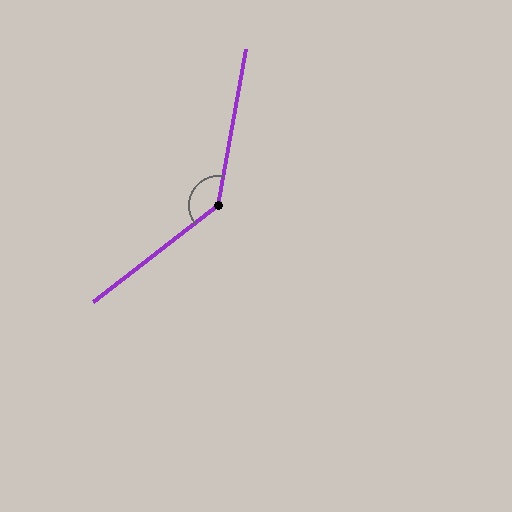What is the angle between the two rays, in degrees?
Approximately 138 degrees.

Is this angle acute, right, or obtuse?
It is obtuse.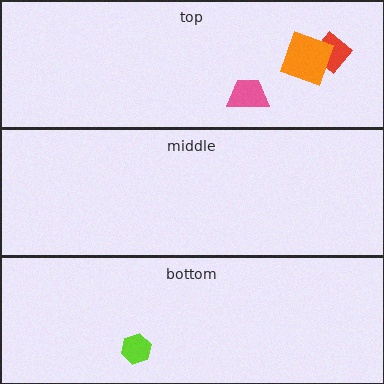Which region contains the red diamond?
The top region.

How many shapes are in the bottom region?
1.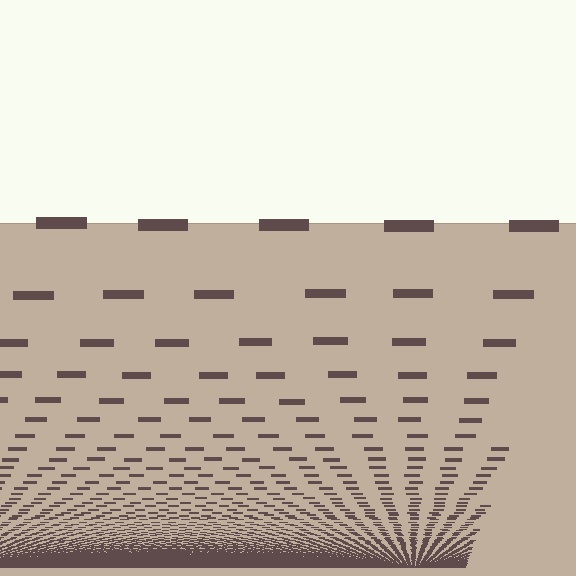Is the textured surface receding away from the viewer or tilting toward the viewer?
The surface appears to tilt toward the viewer. Texture elements get larger and sparser toward the top.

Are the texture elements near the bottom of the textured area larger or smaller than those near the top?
Smaller. The gradient is inverted — elements near the bottom are smaller and denser.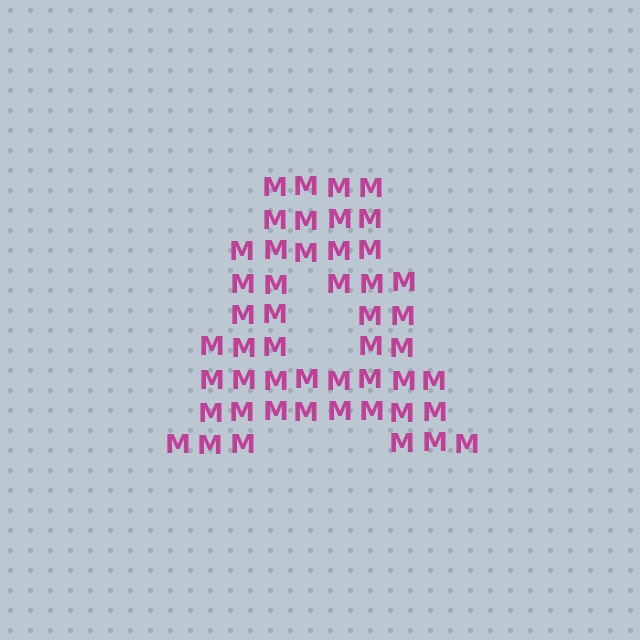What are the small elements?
The small elements are letter M's.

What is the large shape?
The large shape is the letter A.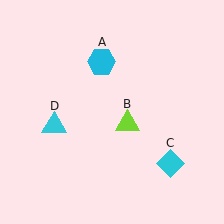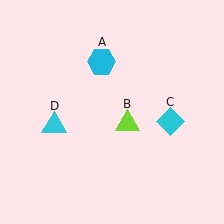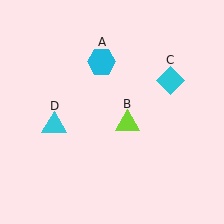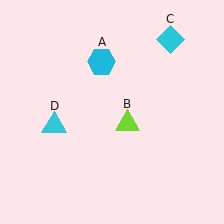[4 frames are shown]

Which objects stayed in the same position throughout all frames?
Cyan hexagon (object A) and lime triangle (object B) and cyan triangle (object D) remained stationary.